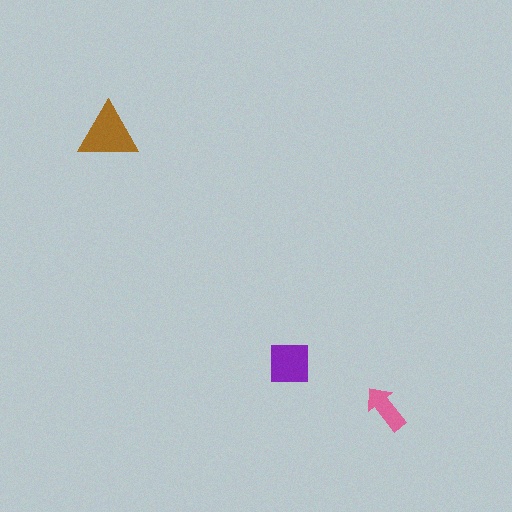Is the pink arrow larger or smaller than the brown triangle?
Smaller.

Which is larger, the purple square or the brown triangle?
The brown triangle.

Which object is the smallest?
The pink arrow.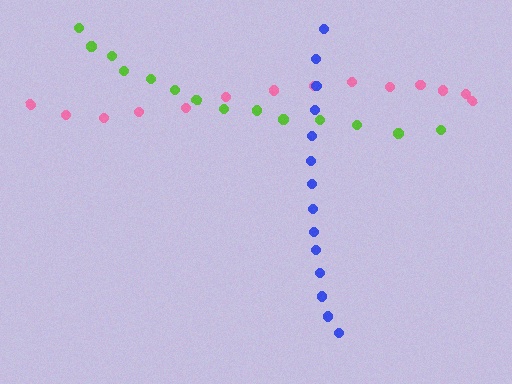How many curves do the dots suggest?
There are 3 distinct paths.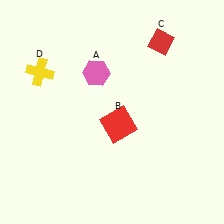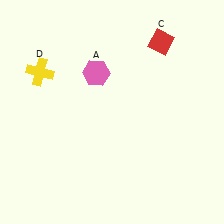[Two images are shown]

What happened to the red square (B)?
The red square (B) was removed in Image 2. It was in the bottom-right area of Image 1.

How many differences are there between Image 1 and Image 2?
There is 1 difference between the two images.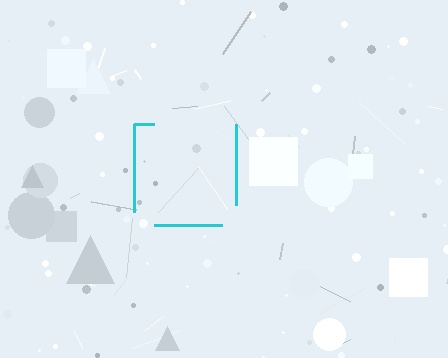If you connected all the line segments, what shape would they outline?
They would outline a square.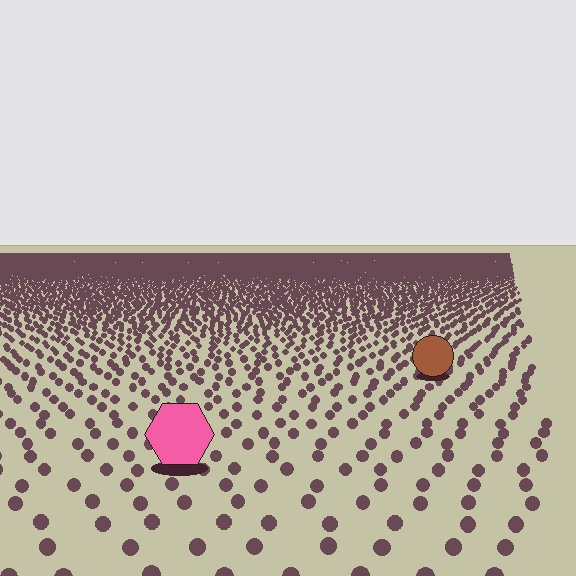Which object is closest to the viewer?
The pink hexagon is closest. The texture marks near it are larger and more spread out.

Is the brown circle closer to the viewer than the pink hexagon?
No. The pink hexagon is closer — you can tell from the texture gradient: the ground texture is coarser near it.